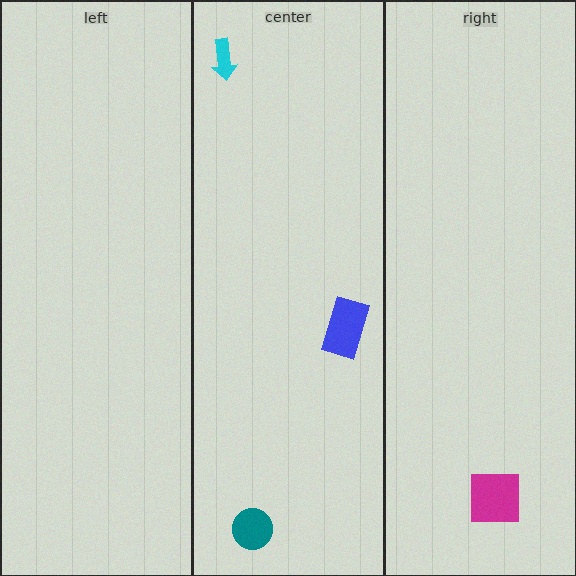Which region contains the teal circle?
The center region.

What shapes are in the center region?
The cyan arrow, the teal circle, the blue rectangle.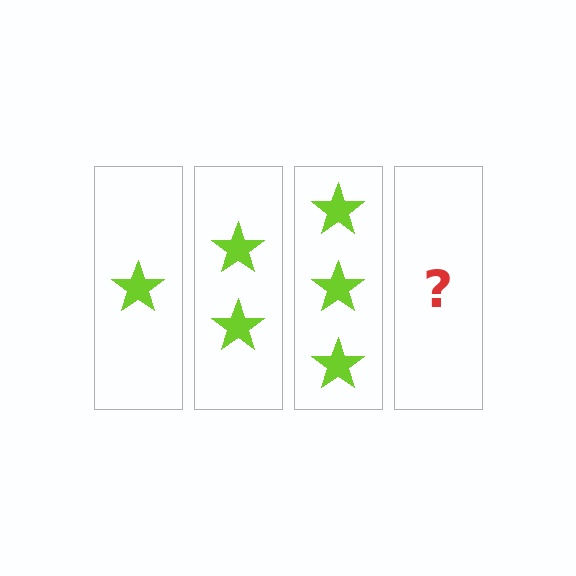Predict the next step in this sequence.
The next step is 4 stars.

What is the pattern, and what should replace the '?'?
The pattern is that each step adds one more star. The '?' should be 4 stars.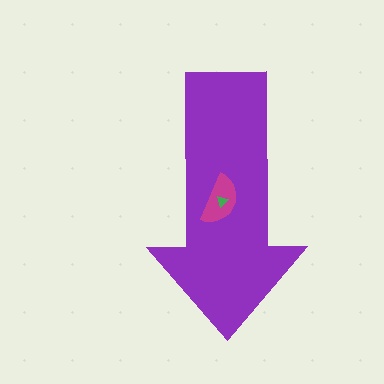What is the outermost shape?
The purple arrow.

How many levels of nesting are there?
3.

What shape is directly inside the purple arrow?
The magenta semicircle.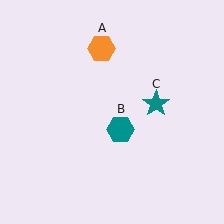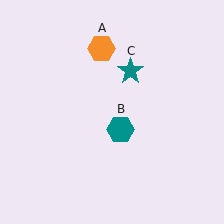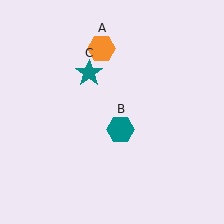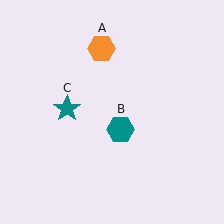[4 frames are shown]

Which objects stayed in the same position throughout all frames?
Orange hexagon (object A) and teal hexagon (object B) remained stationary.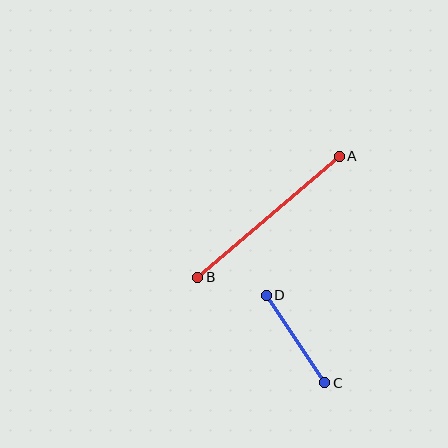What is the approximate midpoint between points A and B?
The midpoint is at approximately (269, 217) pixels.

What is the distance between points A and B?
The distance is approximately 186 pixels.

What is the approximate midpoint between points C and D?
The midpoint is at approximately (296, 339) pixels.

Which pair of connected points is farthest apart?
Points A and B are farthest apart.